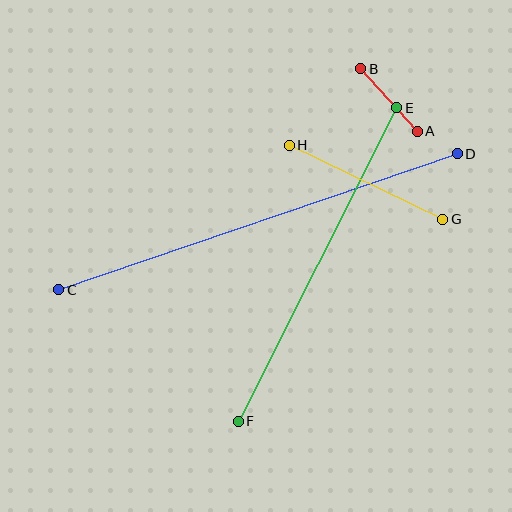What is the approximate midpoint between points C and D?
The midpoint is at approximately (258, 222) pixels.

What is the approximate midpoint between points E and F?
The midpoint is at approximately (317, 265) pixels.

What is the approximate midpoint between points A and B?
The midpoint is at approximately (389, 100) pixels.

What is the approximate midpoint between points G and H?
The midpoint is at approximately (366, 182) pixels.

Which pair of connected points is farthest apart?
Points C and D are farthest apart.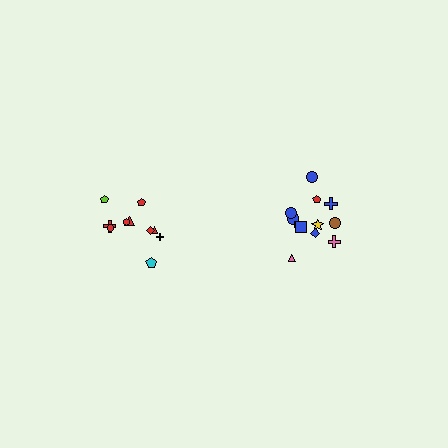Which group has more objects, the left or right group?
The right group.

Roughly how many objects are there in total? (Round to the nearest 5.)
Roughly 20 objects in total.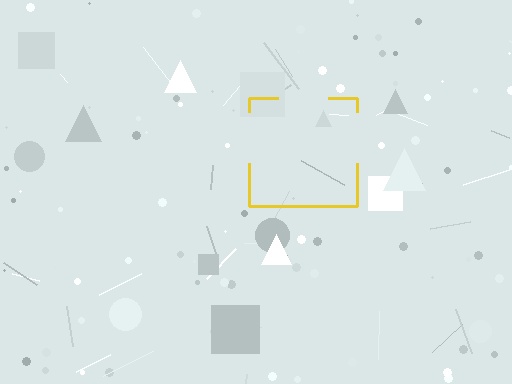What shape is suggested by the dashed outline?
The dashed outline suggests a square.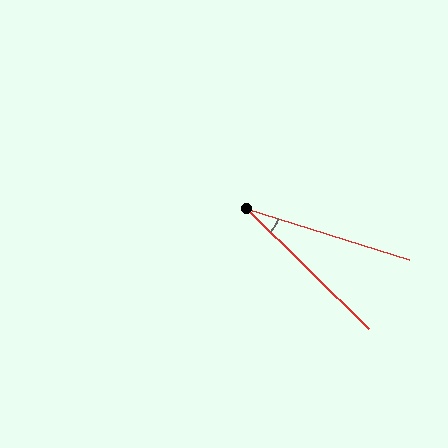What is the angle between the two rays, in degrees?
Approximately 27 degrees.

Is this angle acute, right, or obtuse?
It is acute.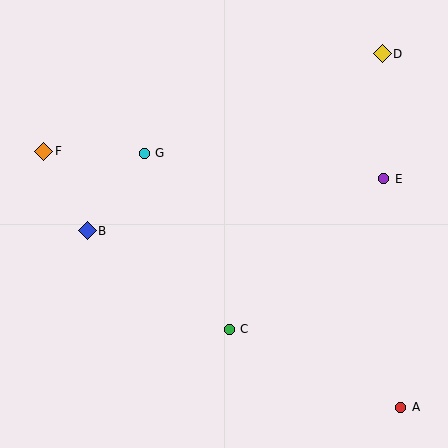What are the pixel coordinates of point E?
Point E is at (384, 179).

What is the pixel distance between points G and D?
The distance between G and D is 258 pixels.